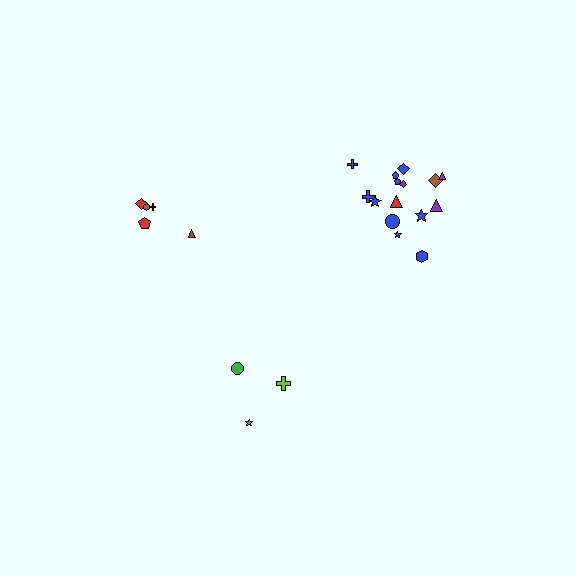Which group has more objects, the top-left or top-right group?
The top-right group.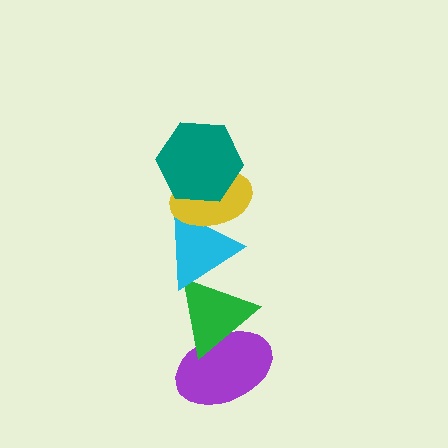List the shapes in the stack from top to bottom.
From top to bottom: the teal hexagon, the yellow ellipse, the cyan triangle, the green triangle, the purple ellipse.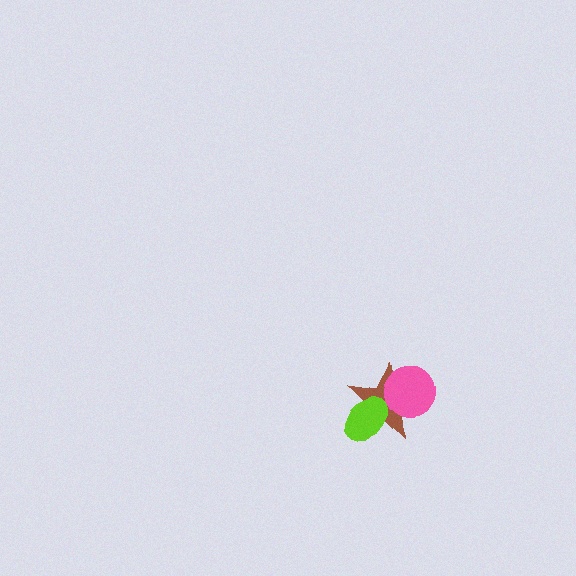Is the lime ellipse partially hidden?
No, no other shape covers it.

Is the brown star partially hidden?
Yes, it is partially covered by another shape.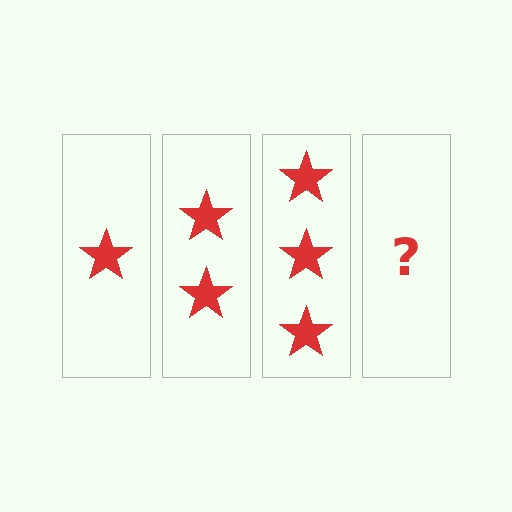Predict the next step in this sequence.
The next step is 4 stars.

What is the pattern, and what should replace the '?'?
The pattern is that each step adds one more star. The '?' should be 4 stars.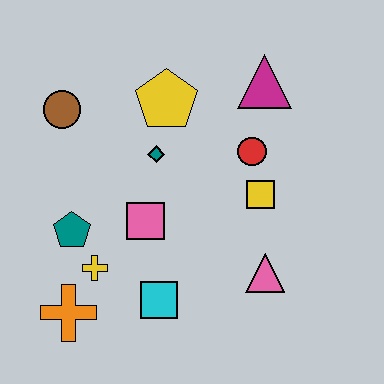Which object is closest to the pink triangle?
The yellow square is closest to the pink triangle.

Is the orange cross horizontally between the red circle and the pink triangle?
No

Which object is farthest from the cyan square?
The magenta triangle is farthest from the cyan square.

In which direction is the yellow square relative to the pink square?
The yellow square is to the right of the pink square.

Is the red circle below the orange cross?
No